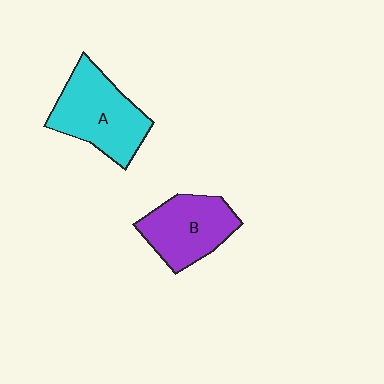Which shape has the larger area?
Shape A (cyan).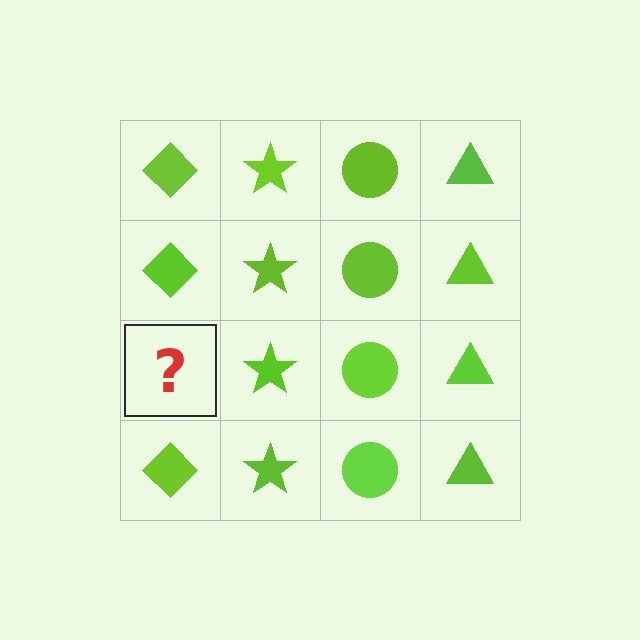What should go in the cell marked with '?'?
The missing cell should contain a lime diamond.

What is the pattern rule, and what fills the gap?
The rule is that each column has a consistent shape. The gap should be filled with a lime diamond.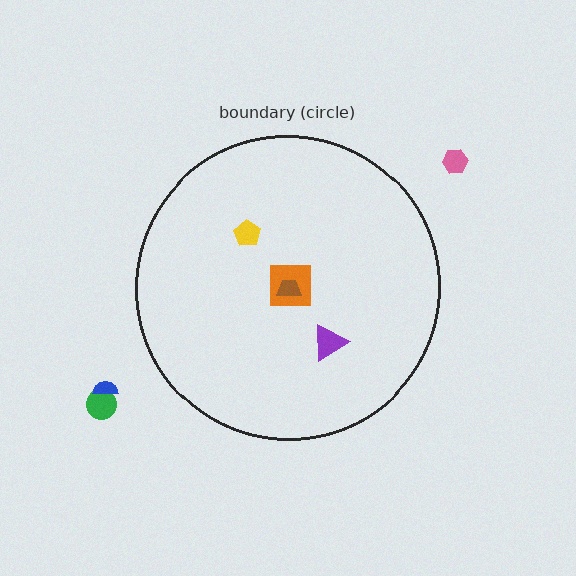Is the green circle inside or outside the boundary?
Outside.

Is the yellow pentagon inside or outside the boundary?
Inside.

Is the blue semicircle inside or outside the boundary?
Outside.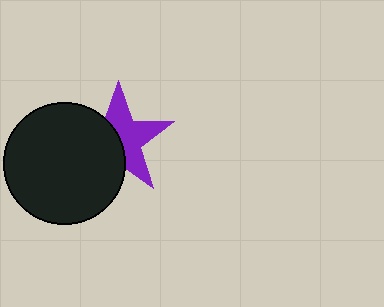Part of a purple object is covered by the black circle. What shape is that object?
It is a star.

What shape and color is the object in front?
The object in front is a black circle.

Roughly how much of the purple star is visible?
About half of it is visible (roughly 54%).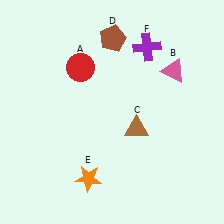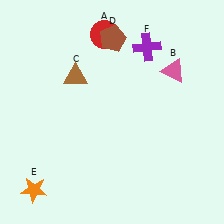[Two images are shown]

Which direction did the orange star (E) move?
The orange star (E) moved left.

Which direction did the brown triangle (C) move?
The brown triangle (C) moved left.